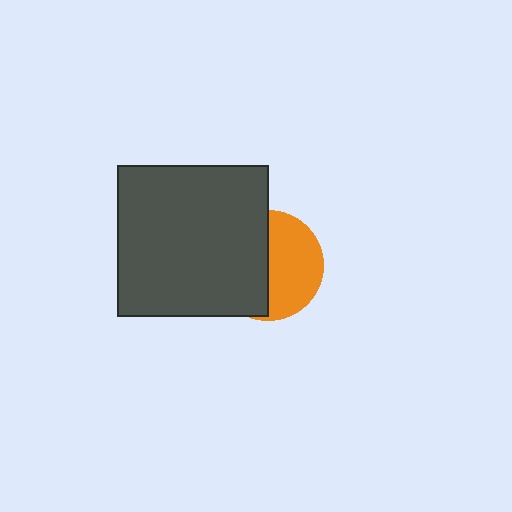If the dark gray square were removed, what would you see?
You would see the complete orange circle.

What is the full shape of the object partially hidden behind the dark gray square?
The partially hidden object is an orange circle.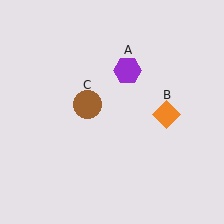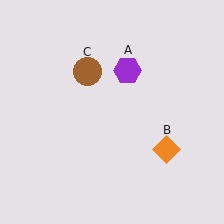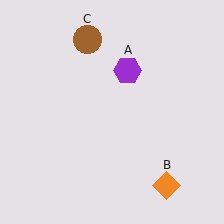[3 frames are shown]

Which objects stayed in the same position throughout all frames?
Purple hexagon (object A) remained stationary.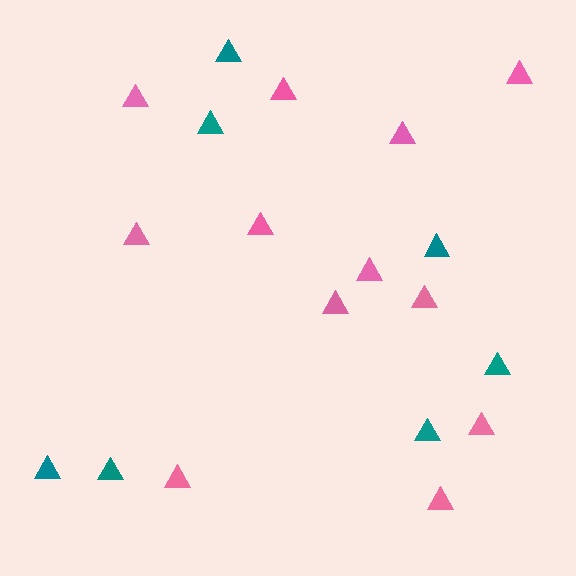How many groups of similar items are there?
There are 2 groups: one group of teal triangles (7) and one group of pink triangles (12).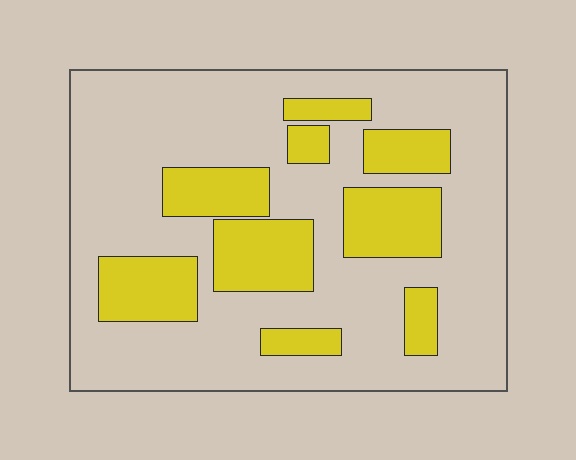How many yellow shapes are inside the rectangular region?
9.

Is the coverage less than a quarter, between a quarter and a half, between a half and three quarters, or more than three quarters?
Between a quarter and a half.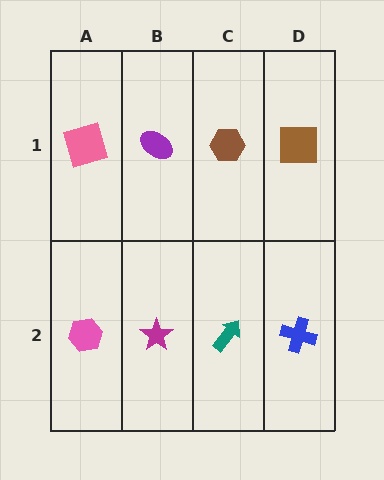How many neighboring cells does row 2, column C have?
3.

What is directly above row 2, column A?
A pink square.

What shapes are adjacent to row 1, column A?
A pink hexagon (row 2, column A), a purple ellipse (row 1, column B).